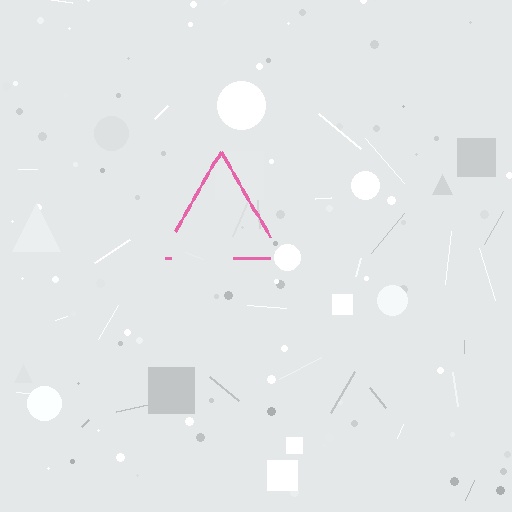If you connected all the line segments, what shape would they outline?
They would outline a triangle.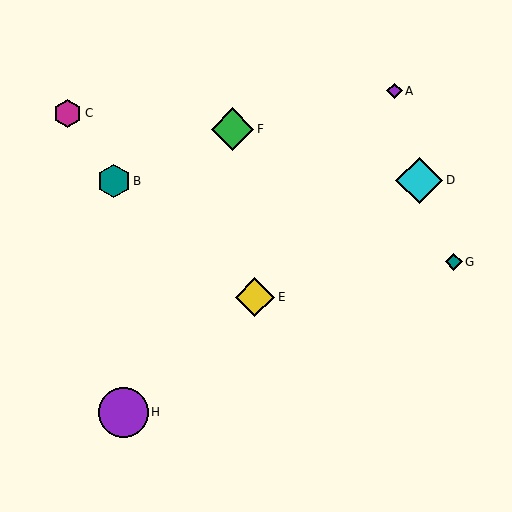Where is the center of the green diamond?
The center of the green diamond is at (233, 129).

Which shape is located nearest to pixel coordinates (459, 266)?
The teal diamond (labeled G) at (454, 262) is nearest to that location.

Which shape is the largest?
The purple circle (labeled H) is the largest.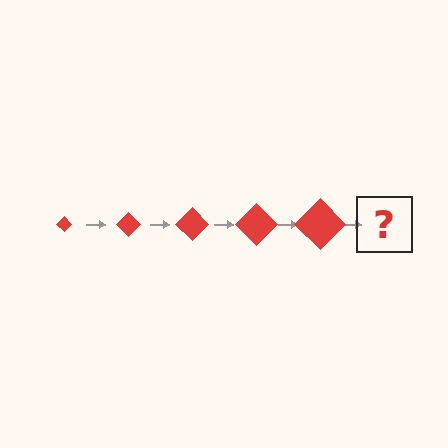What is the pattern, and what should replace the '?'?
The pattern is that the diamond gets progressively larger each step. The '?' should be a red diamond, larger than the previous one.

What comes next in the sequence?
The next element should be a red diamond, larger than the previous one.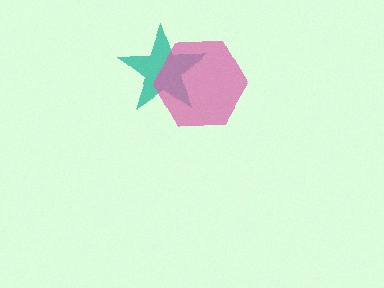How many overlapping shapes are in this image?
There are 2 overlapping shapes in the image.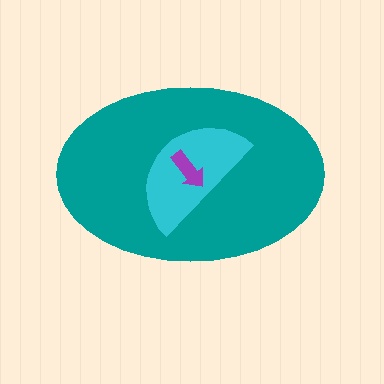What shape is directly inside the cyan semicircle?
The purple arrow.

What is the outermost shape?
The teal ellipse.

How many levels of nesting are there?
3.